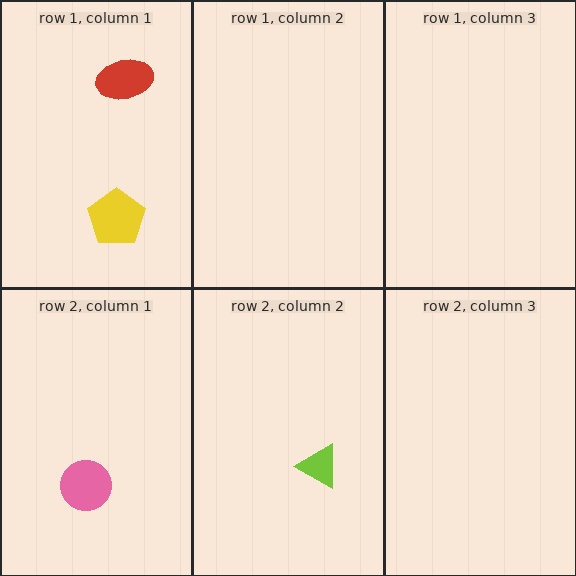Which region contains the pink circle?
The row 2, column 1 region.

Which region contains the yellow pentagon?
The row 1, column 1 region.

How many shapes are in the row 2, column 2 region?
1.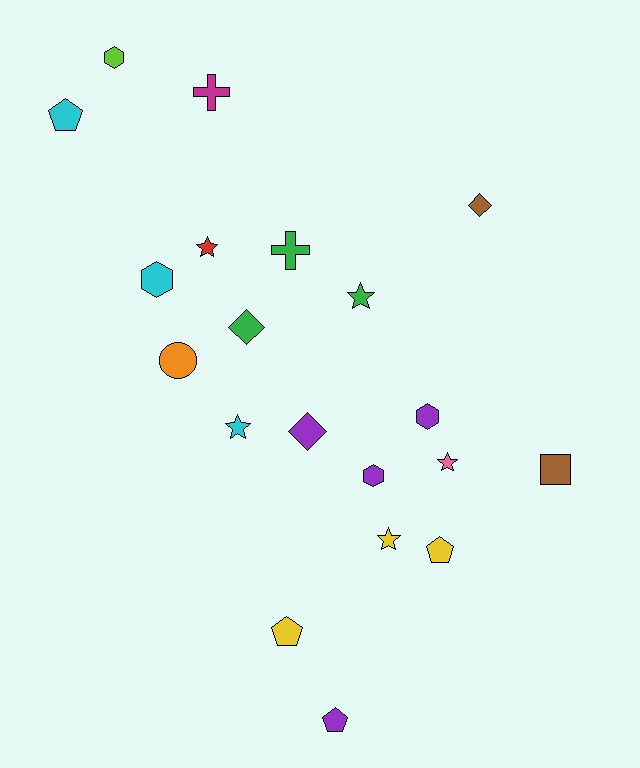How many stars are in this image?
There are 5 stars.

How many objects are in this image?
There are 20 objects.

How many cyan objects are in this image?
There are 3 cyan objects.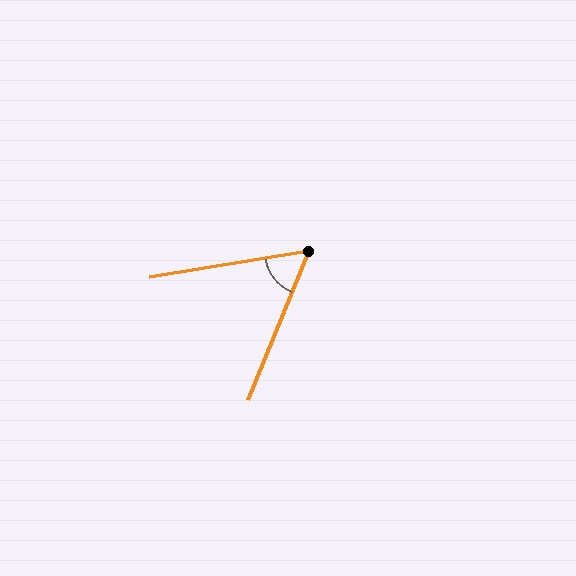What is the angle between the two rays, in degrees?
Approximately 58 degrees.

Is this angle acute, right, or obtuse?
It is acute.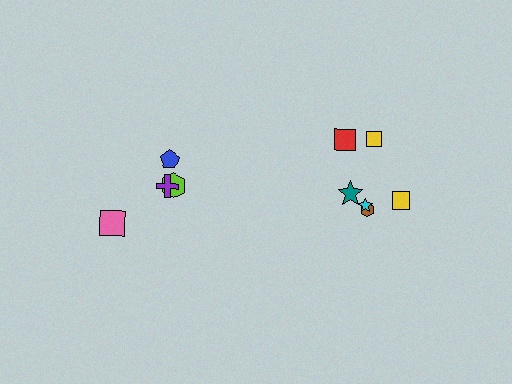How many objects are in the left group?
There are 4 objects.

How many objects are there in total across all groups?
There are 10 objects.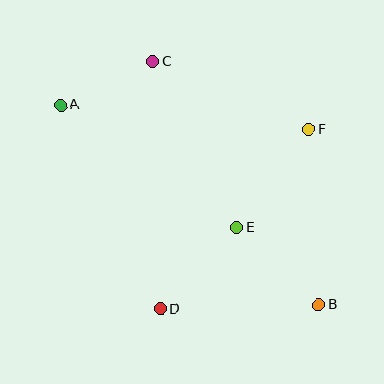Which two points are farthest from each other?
Points A and B are farthest from each other.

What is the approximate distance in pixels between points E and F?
The distance between E and F is approximately 122 pixels.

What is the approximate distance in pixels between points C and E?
The distance between C and E is approximately 186 pixels.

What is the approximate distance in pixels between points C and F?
The distance between C and F is approximately 170 pixels.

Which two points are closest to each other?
Points A and C are closest to each other.